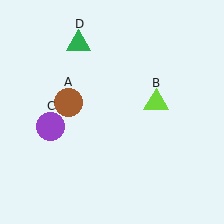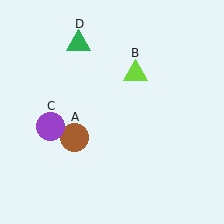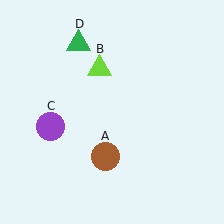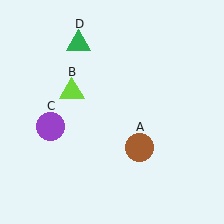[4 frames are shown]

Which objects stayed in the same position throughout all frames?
Purple circle (object C) and green triangle (object D) remained stationary.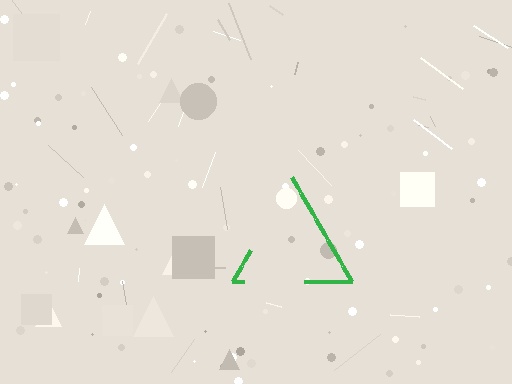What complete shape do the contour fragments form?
The contour fragments form a triangle.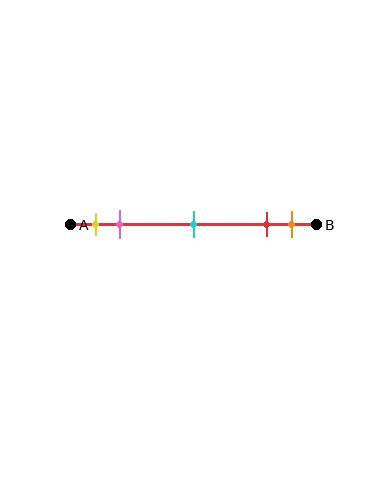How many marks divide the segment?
There are 5 marks dividing the segment.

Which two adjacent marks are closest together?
The red and orange marks are the closest adjacent pair.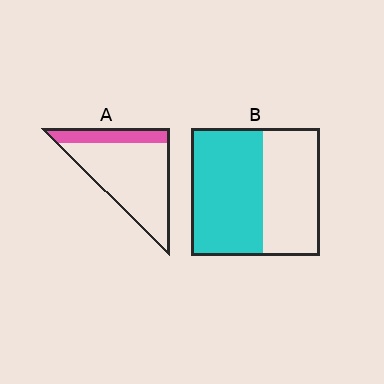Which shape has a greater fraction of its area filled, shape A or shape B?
Shape B.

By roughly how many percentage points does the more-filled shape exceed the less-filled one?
By roughly 35 percentage points (B over A).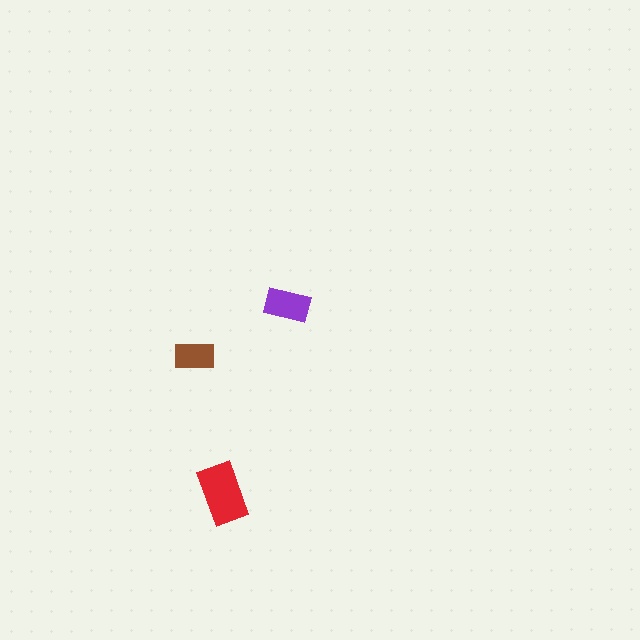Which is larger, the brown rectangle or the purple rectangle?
The purple one.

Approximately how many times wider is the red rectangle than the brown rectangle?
About 1.5 times wider.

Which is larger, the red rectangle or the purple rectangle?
The red one.